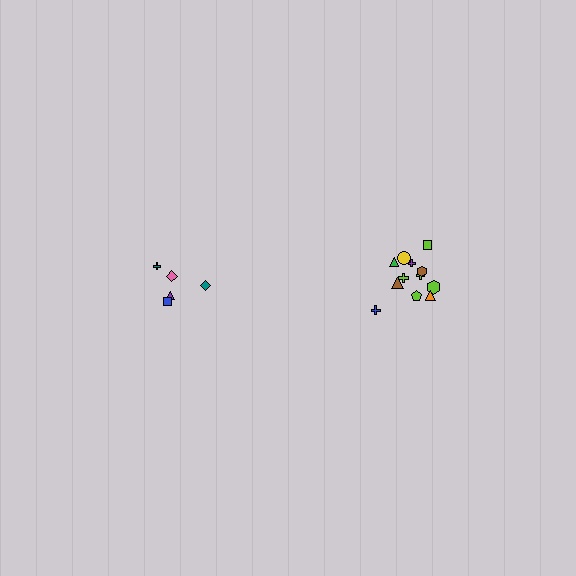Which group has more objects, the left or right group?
The right group.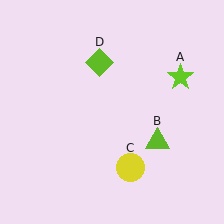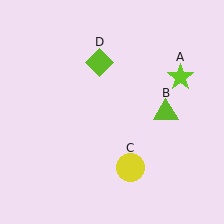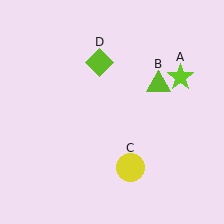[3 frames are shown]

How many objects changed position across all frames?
1 object changed position: lime triangle (object B).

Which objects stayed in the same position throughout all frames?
Lime star (object A) and yellow circle (object C) and lime diamond (object D) remained stationary.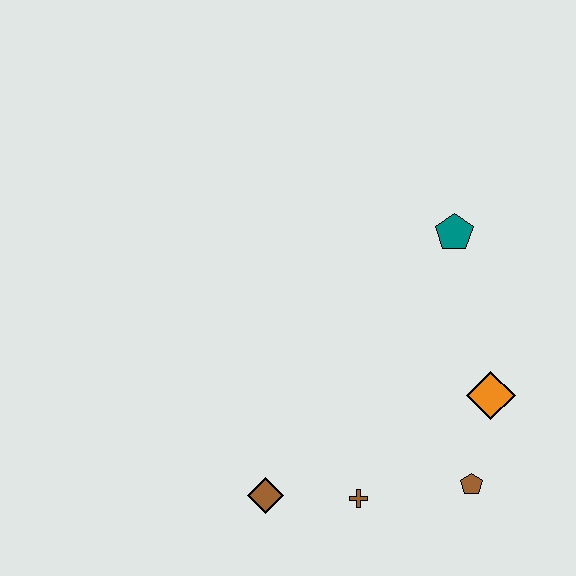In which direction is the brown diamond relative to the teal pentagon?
The brown diamond is below the teal pentagon.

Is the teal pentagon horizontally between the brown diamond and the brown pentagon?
Yes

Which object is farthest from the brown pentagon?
The teal pentagon is farthest from the brown pentagon.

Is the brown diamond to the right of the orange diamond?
No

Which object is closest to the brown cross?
The brown diamond is closest to the brown cross.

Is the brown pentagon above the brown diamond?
Yes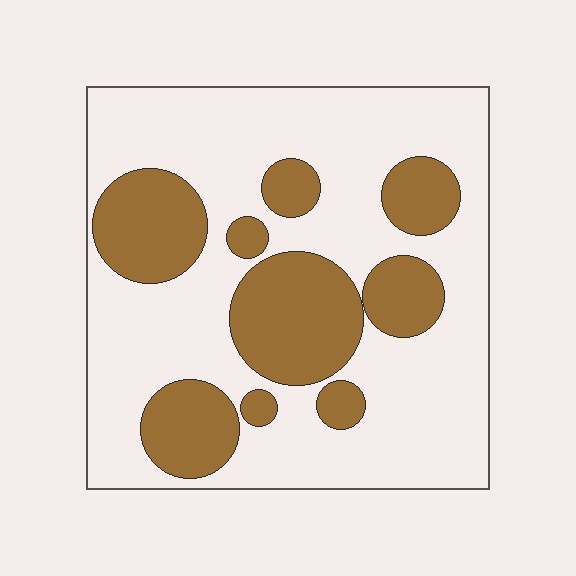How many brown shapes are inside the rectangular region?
9.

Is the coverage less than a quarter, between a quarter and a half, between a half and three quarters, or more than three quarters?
Between a quarter and a half.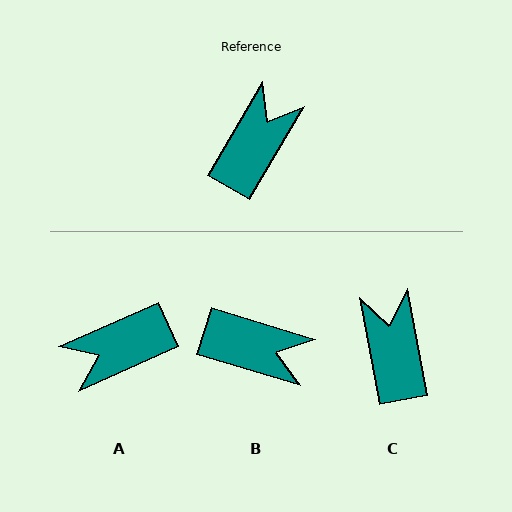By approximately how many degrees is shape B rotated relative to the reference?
Approximately 76 degrees clockwise.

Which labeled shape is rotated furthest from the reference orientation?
A, about 144 degrees away.